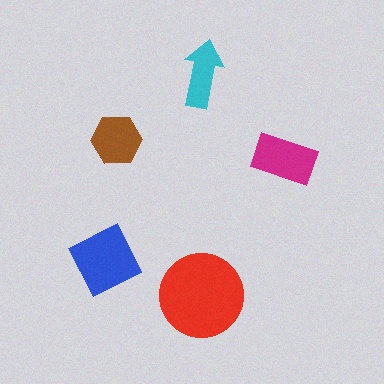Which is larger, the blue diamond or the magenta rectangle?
The blue diamond.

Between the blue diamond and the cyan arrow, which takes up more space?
The blue diamond.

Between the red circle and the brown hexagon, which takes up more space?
The red circle.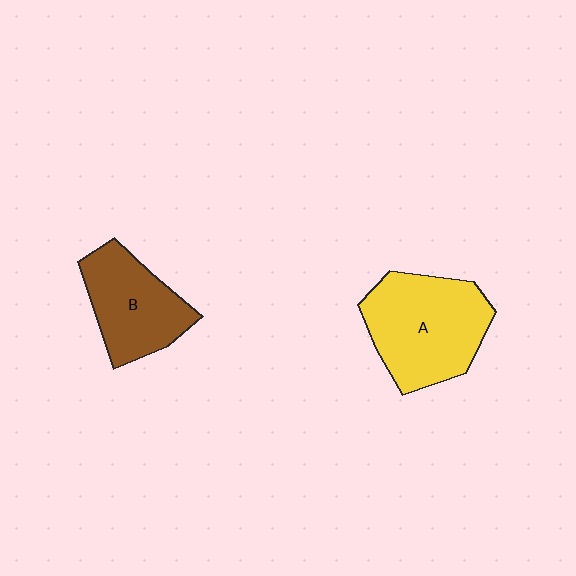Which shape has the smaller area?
Shape B (brown).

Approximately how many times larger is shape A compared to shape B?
Approximately 1.3 times.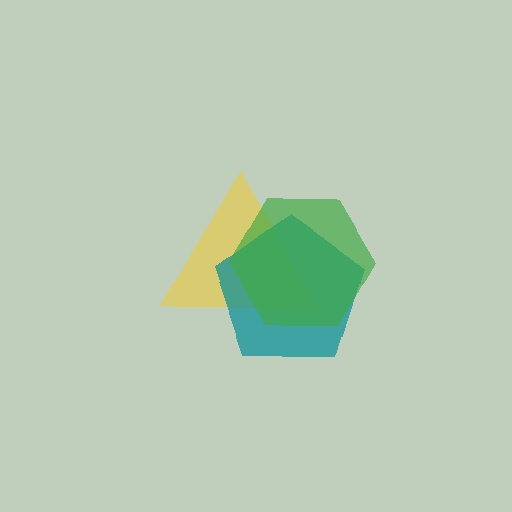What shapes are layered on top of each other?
The layered shapes are: a yellow triangle, a teal pentagon, a green hexagon.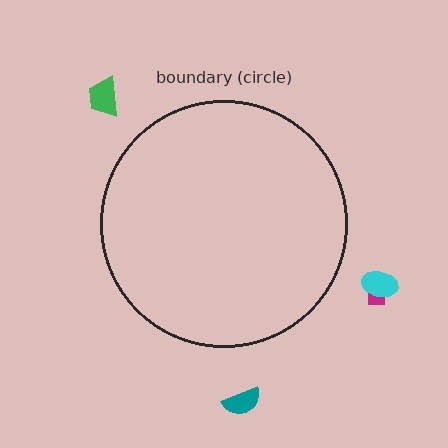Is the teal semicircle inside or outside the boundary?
Outside.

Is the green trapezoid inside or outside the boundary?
Outside.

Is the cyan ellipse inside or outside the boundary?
Outside.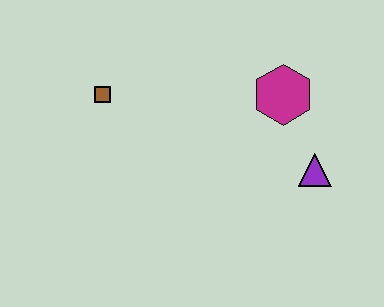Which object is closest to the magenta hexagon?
The purple triangle is closest to the magenta hexagon.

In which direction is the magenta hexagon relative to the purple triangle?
The magenta hexagon is above the purple triangle.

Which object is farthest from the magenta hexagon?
The brown square is farthest from the magenta hexagon.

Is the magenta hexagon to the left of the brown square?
No